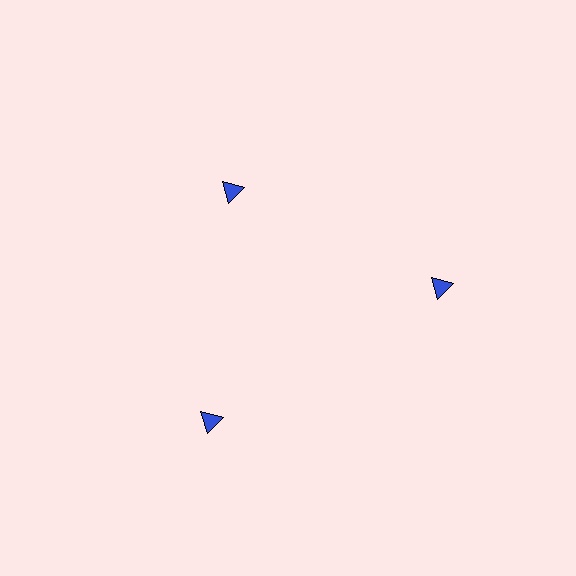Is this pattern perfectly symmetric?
No. The 3 blue triangles are arranged in a ring, but one element near the 11 o'clock position is pulled inward toward the center, breaking the 3-fold rotational symmetry.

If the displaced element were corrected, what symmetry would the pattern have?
It would have 3-fold rotational symmetry — the pattern would map onto itself every 120 degrees.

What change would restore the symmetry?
The symmetry would be restored by moving it outward, back onto the ring so that all 3 triangles sit at equal angles and equal distance from the center.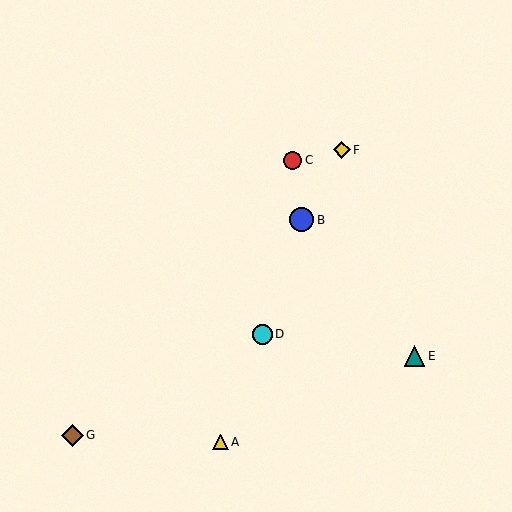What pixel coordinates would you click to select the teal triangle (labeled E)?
Click at (414, 356) to select the teal triangle E.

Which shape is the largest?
The blue circle (labeled B) is the largest.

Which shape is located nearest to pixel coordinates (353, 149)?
The yellow diamond (labeled F) at (342, 150) is nearest to that location.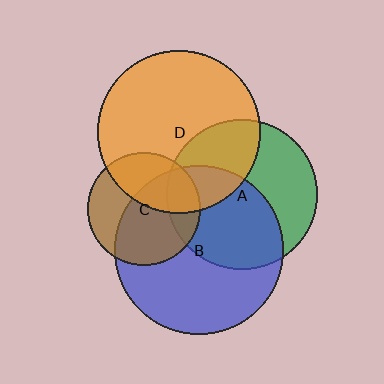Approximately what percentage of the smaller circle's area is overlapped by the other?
Approximately 35%.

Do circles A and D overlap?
Yes.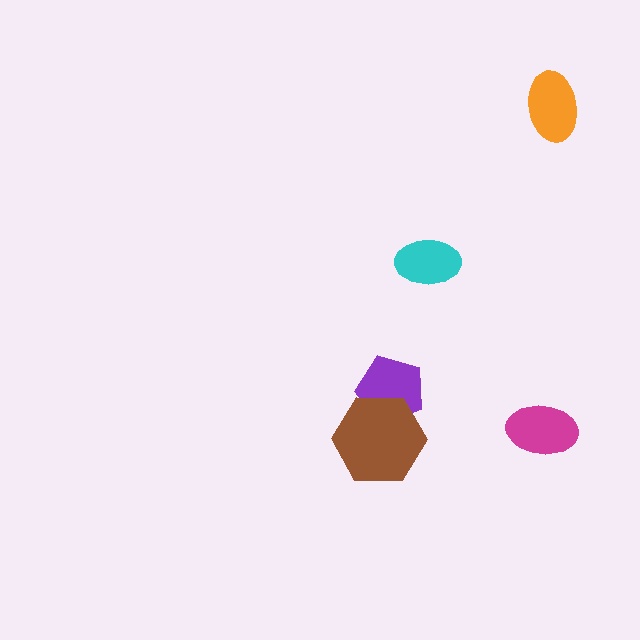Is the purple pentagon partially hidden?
Yes, it is partially covered by another shape.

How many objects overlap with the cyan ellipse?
0 objects overlap with the cyan ellipse.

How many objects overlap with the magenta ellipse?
0 objects overlap with the magenta ellipse.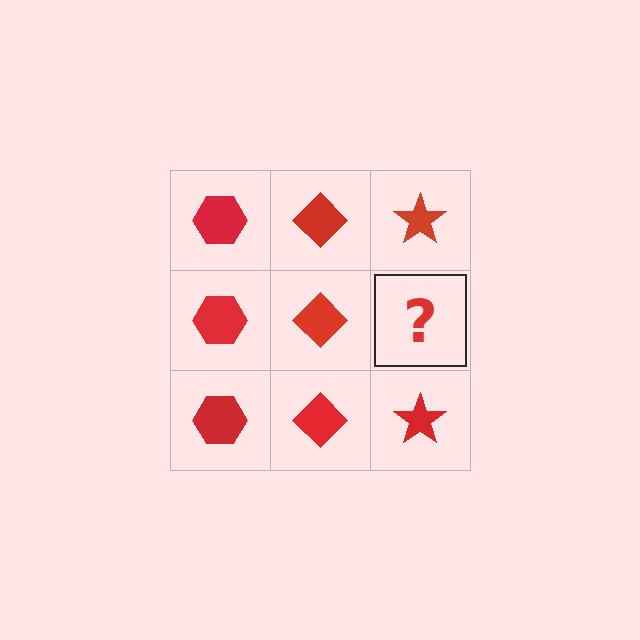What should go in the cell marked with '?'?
The missing cell should contain a red star.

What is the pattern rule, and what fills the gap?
The rule is that each column has a consistent shape. The gap should be filled with a red star.